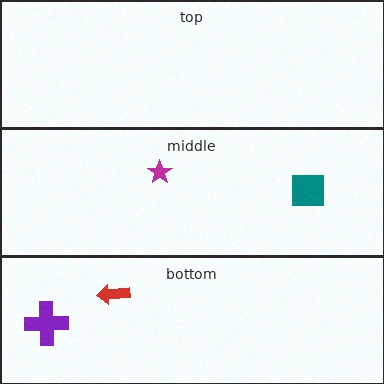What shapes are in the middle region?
The teal square, the magenta star.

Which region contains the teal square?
The middle region.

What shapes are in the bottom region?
The purple cross, the red arrow.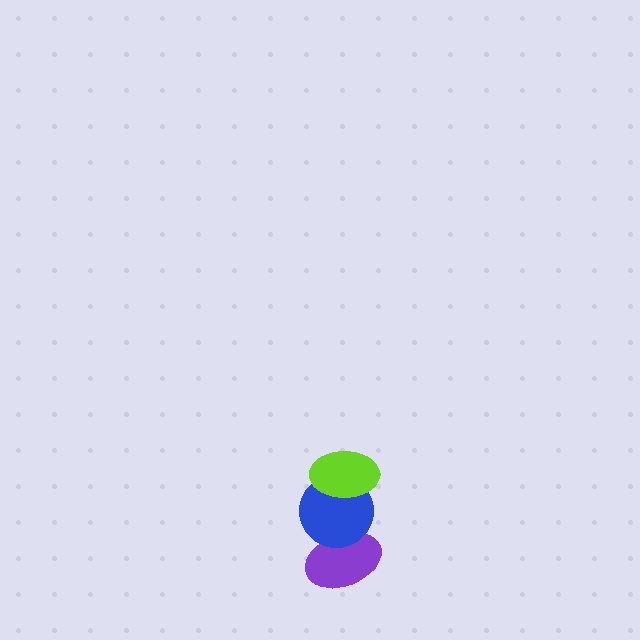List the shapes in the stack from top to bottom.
From top to bottom: the lime ellipse, the blue circle, the purple ellipse.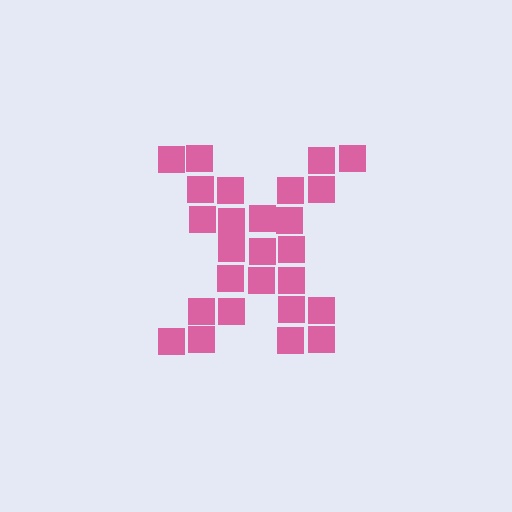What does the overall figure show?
The overall figure shows the letter X.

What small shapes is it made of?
It is made of small squares.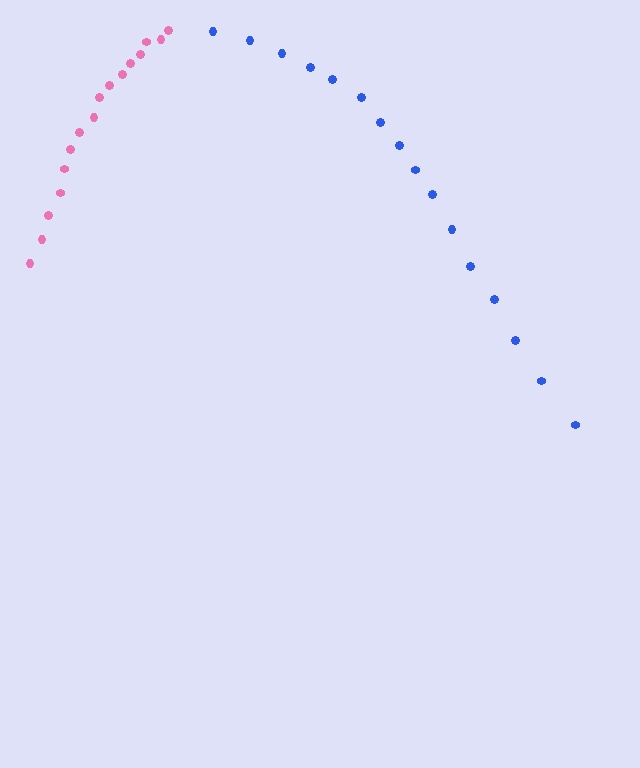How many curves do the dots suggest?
There are 2 distinct paths.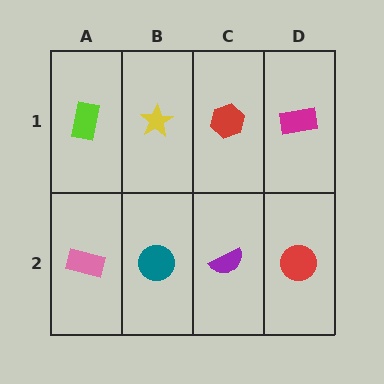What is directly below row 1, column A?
A pink rectangle.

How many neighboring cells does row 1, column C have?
3.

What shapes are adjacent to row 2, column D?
A magenta rectangle (row 1, column D), a purple semicircle (row 2, column C).